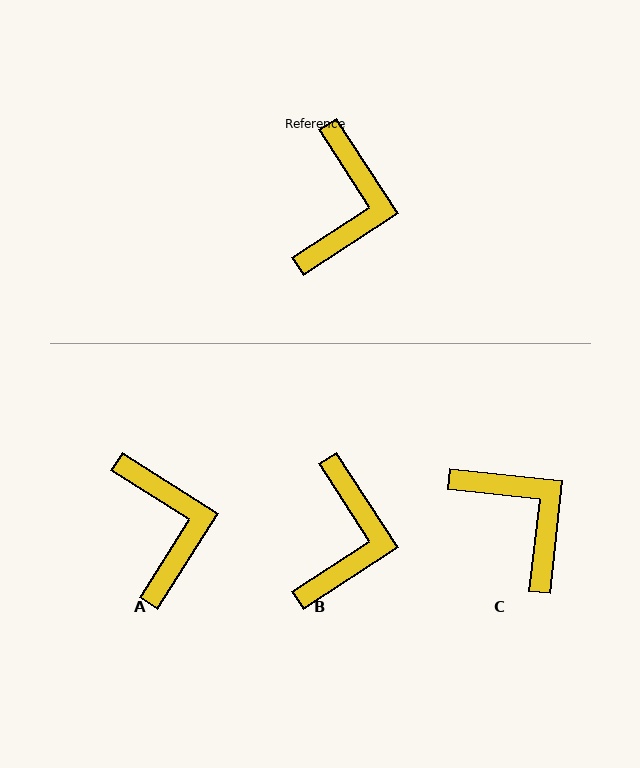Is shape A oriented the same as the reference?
No, it is off by about 24 degrees.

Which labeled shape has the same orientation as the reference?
B.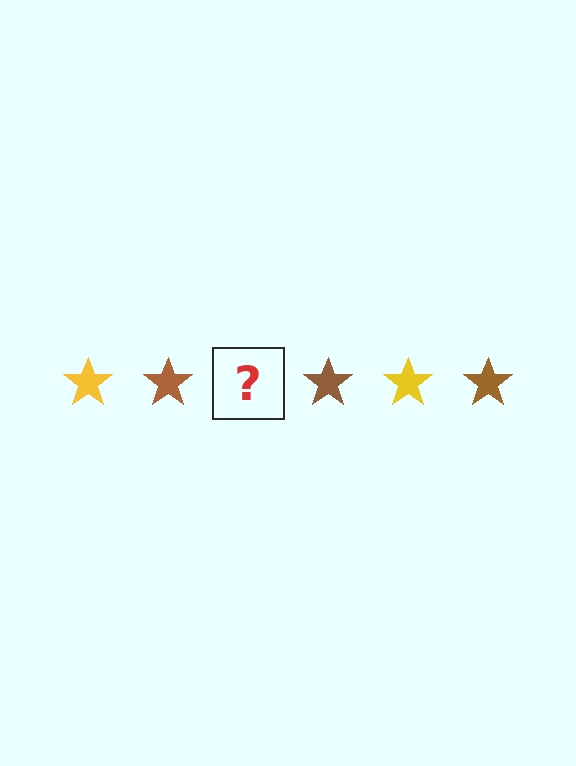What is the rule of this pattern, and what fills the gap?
The rule is that the pattern cycles through yellow, brown stars. The gap should be filled with a yellow star.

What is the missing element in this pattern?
The missing element is a yellow star.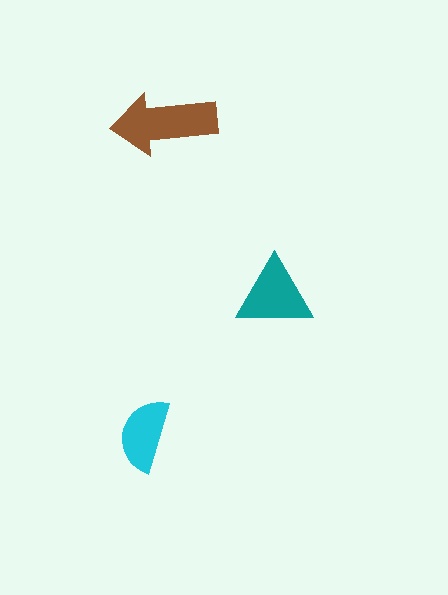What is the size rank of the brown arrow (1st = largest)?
1st.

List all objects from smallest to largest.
The cyan semicircle, the teal triangle, the brown arrow.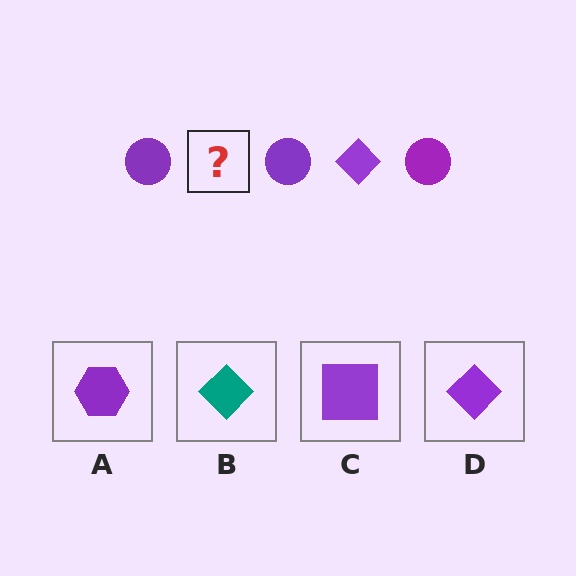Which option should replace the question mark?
Option D.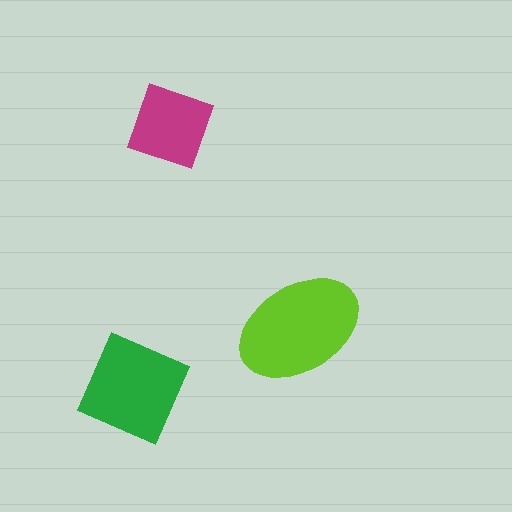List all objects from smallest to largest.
The magenta diamond, the green square, the lime ellipse.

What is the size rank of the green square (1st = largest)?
2nd.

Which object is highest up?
The magenta diamond is topmost.